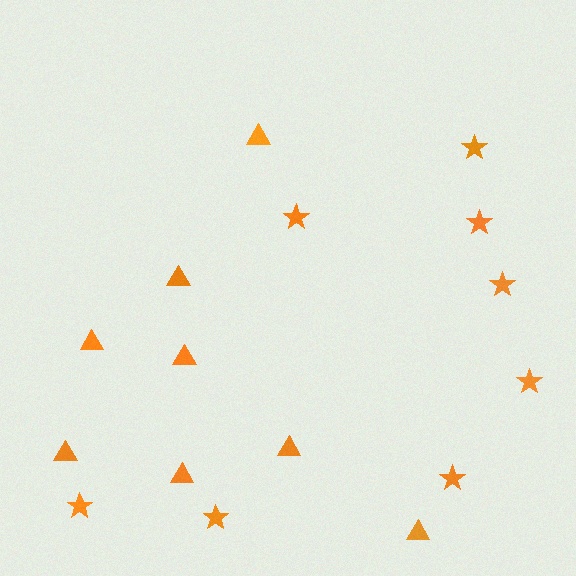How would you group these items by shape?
There are 2 groups: one group of triangles (8) and one group of stars (8).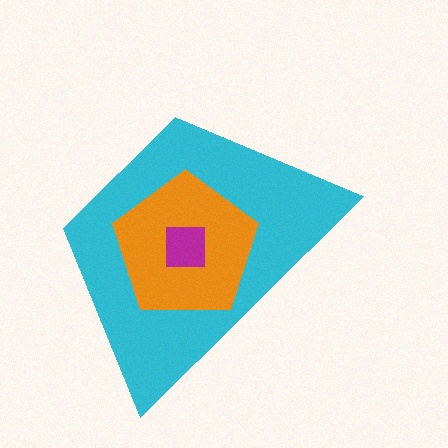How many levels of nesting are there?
3.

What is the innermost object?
The magenta square.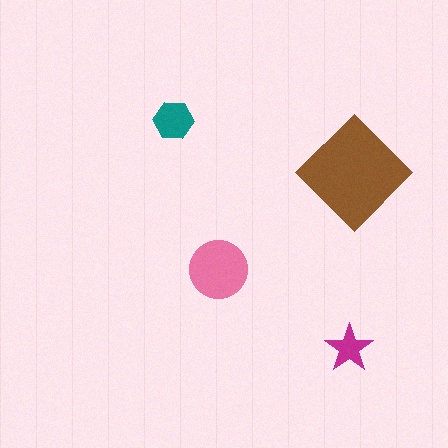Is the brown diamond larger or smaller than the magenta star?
Larger.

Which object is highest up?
The teal hexagon is topmost.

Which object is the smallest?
The magenta star.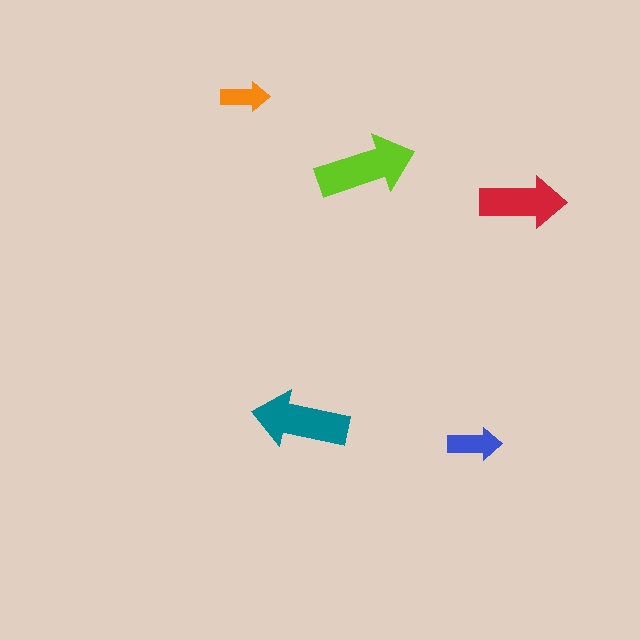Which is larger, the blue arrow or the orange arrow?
The blue one.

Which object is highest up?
The orange arrow is topmost.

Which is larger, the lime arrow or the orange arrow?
The lime one.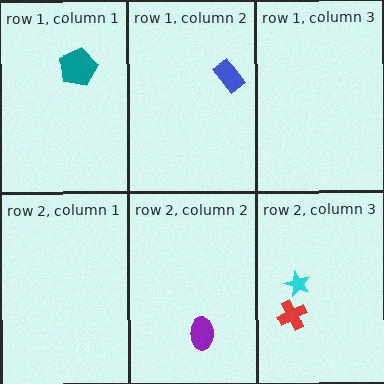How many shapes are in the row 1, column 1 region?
1.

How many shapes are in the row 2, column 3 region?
2.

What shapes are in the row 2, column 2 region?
The purple ellipse.